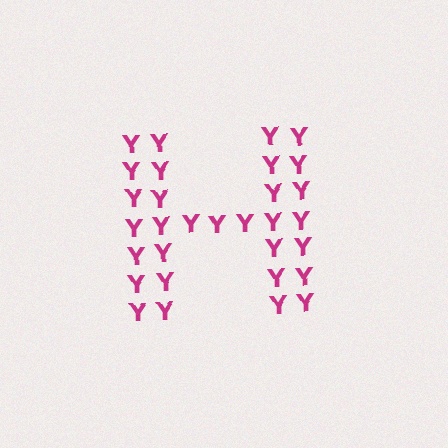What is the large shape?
The large shape is the letter H.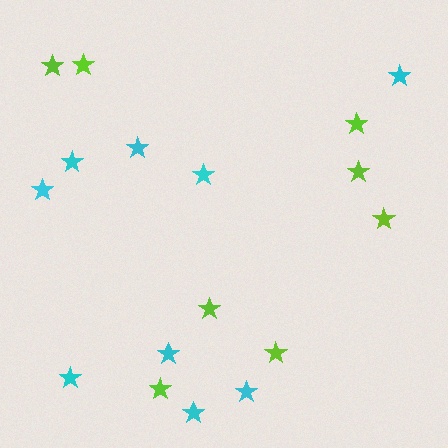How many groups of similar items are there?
There are 2 groups: one group of lime stars (8) and one group of cyan stars (9).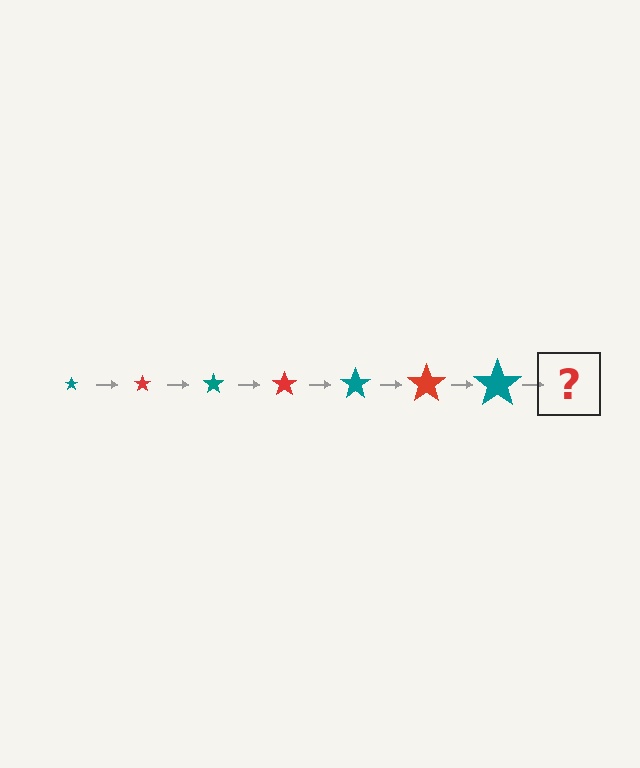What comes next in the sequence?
The next element should be a red star, larger than the previous one.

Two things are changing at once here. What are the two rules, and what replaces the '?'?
The two rules are that the star grows larger each step and the color cycles through teal and red. The '?' should be a red star, larger than the previous one.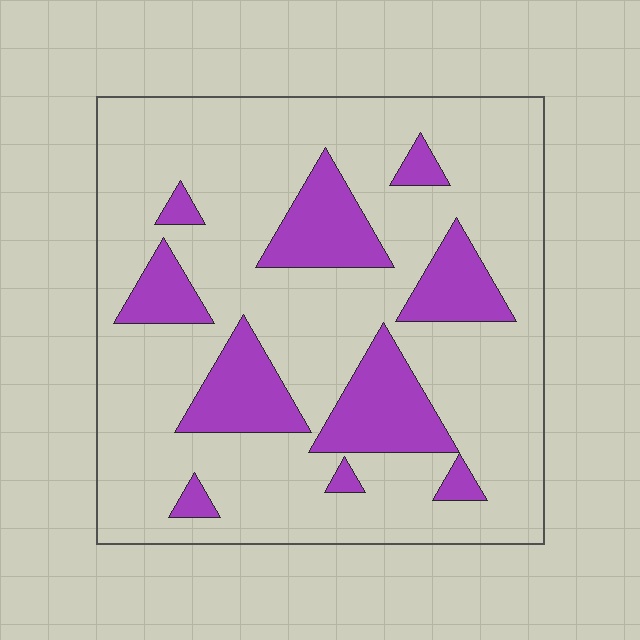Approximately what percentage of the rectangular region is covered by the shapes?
Approximately 20%.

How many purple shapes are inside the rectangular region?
10.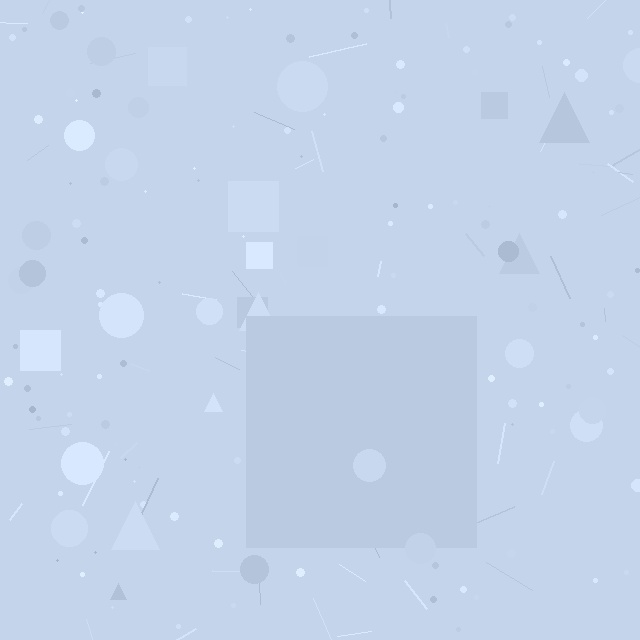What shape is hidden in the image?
A square is hidden in the image.